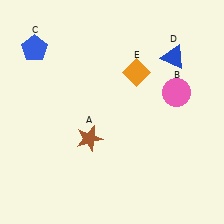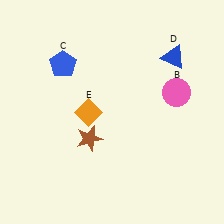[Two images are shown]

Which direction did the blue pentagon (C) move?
The blue pentagon (C) moved right.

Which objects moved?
The objects that moved are: the blue pentagon (C), the orange diamond (E).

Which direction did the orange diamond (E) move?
The orange diamond (E) moved left.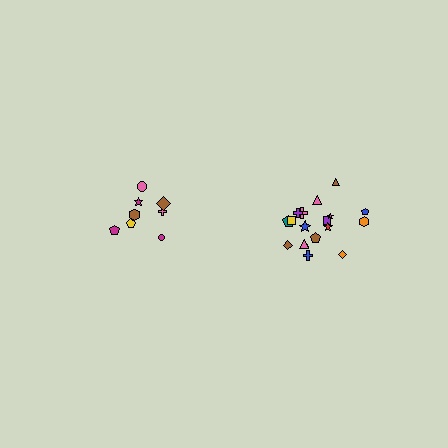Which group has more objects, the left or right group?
The right group.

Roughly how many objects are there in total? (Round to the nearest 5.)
Roughly 25 objects in total.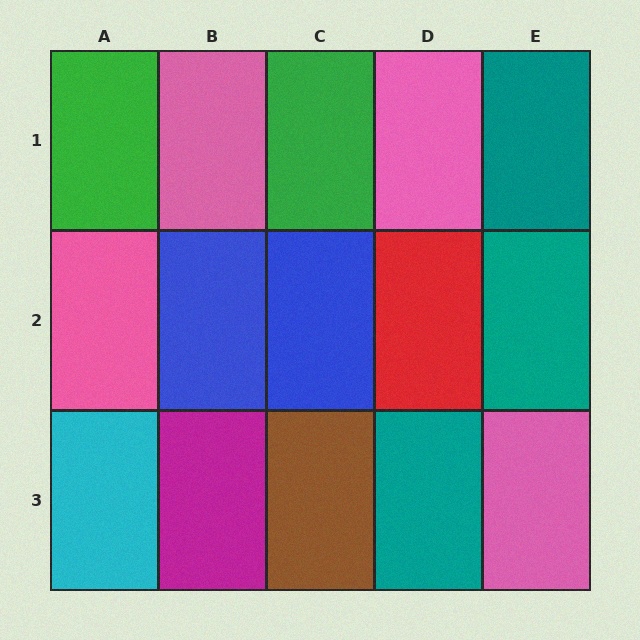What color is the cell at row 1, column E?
Teal.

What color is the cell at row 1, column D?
Pink.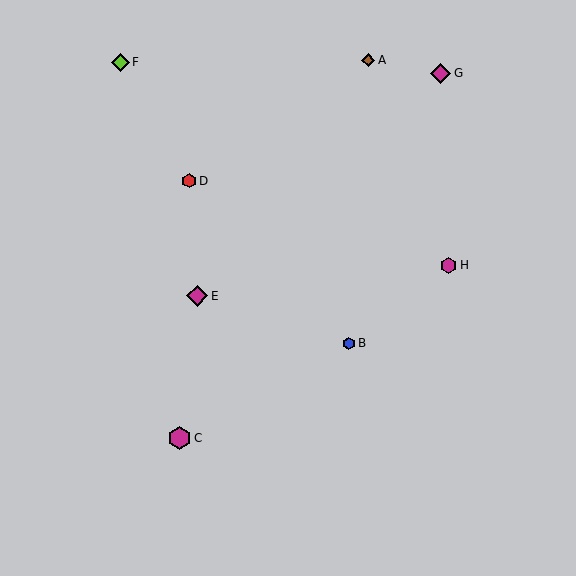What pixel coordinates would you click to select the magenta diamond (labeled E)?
Click at (197, 296) to select the magenta diamond E.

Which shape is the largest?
The magenta hexagon (labeled C) is the largest.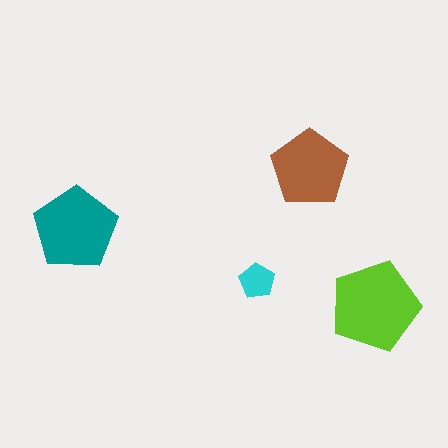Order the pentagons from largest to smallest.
the lime one, the teal one, the brown one, the cyan one.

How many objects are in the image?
There are 4 objects in the image.